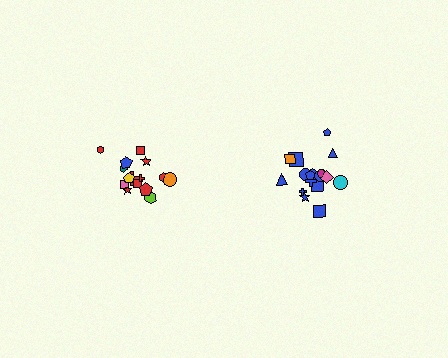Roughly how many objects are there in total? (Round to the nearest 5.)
Roughly 35 objects in total.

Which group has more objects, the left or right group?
The right group.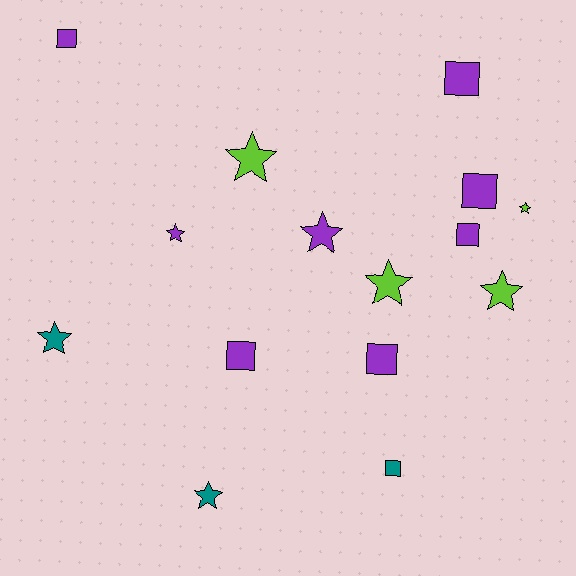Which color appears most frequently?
Purple, with 8 objects.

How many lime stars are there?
There are 4 lime stars.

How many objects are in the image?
There are 15 objects.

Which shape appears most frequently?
Star, with 8 objects.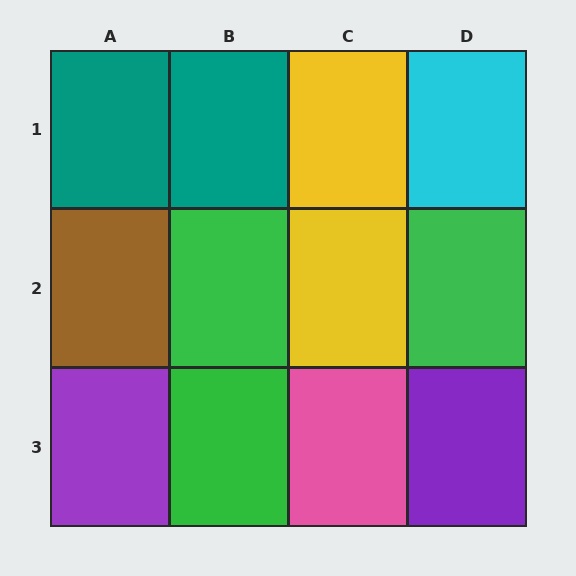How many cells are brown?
1 cell is brown.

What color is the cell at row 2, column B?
Green.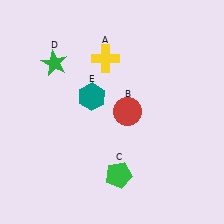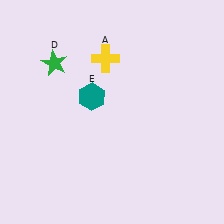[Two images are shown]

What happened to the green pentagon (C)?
The green pentagon (C) was removed in Image 2. It was in the bottom-right area of Image 1.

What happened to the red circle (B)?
The red circle (B) was removed in Image 2. It was in the top-right area of Image 1.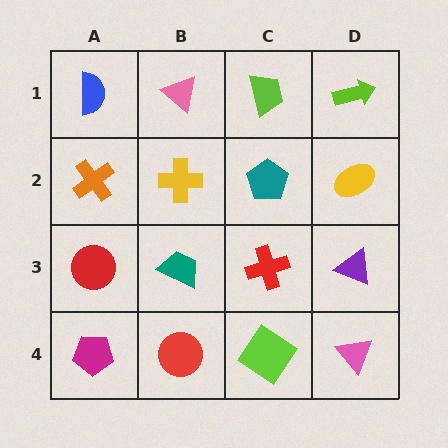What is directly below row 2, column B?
A teal trapezoid.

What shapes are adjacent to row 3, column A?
An orange cross (row 2, column A), a magenta pentagon (row 4, column A), a teal trapezoid (row 3, column B).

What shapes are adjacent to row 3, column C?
A teal pentagon (row 2, column C), a lime diamond (row 4, column C), a teal trapezoid (row 3, column B), a purple triangle (row 3, column D).